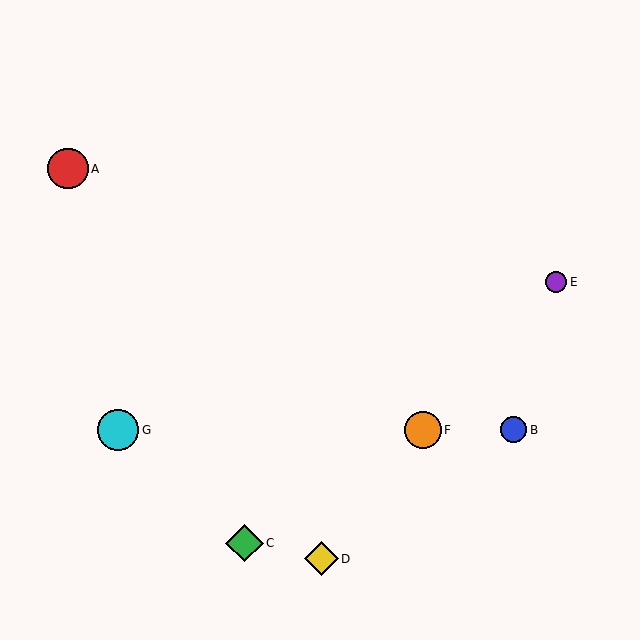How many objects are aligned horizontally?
3 objects (B, F, G) are aligned horizontally.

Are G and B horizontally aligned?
Yes, both are at y≈430.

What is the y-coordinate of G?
Object G is at y≈430.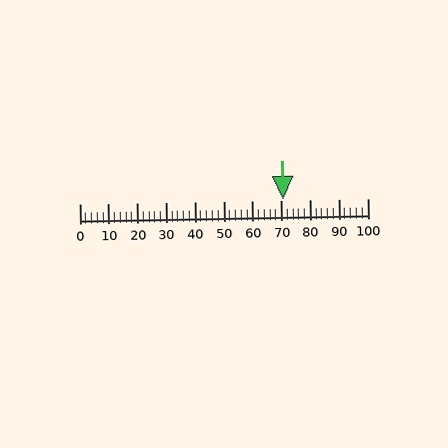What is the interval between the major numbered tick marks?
The major tick marks are spaced 10 units apart.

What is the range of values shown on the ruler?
The ruler shows values from 0 to 100.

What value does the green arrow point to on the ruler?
The green arrow points to approximately 71.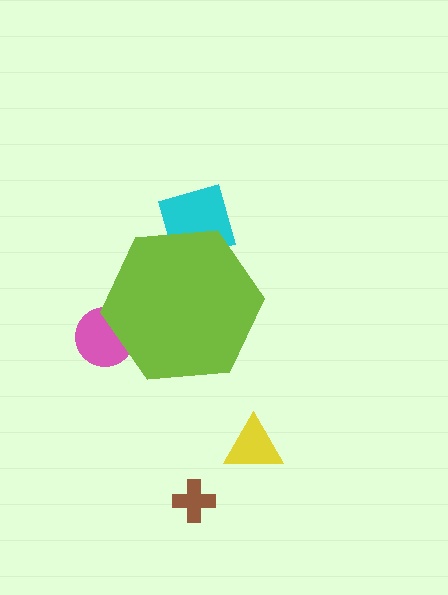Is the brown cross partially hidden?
No, the brown cross is fully visible.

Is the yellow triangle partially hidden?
No, the yellow triangle is fully visible.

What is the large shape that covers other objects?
A lime hexagon.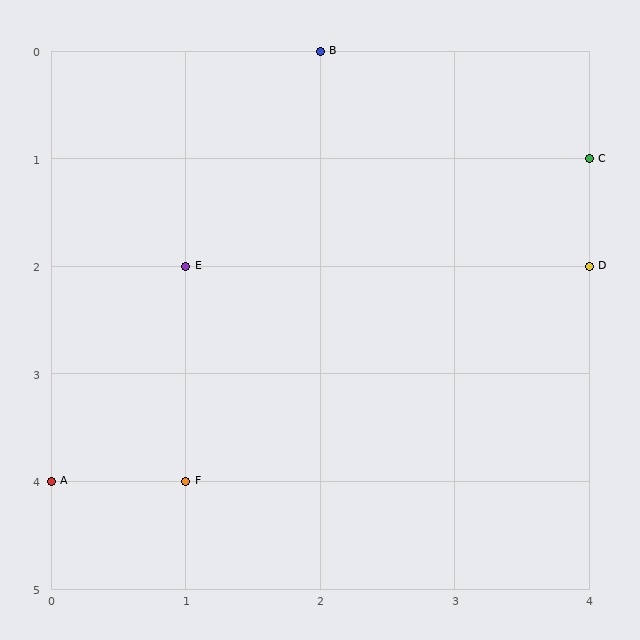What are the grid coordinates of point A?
Point A is at grid coordinates (0, 4).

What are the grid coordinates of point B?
Point B is at grid coordinates (2, 0).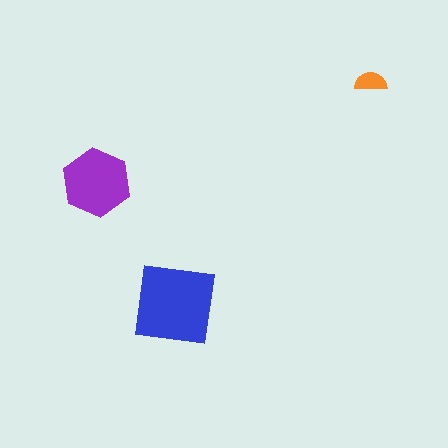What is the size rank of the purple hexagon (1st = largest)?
2nd.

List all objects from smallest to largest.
The orange semicircle, the purple hexagon, the blue square.